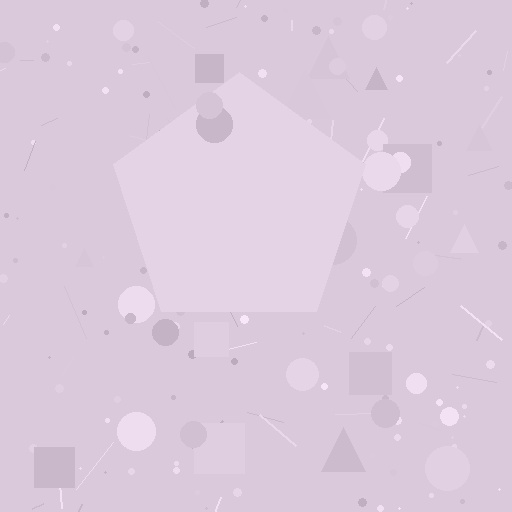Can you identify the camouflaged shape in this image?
The camouflaged shape is a pentagon.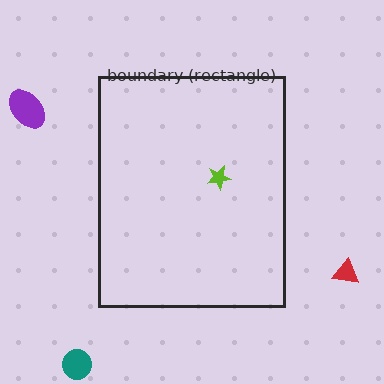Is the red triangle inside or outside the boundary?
Outside.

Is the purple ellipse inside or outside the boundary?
Outside.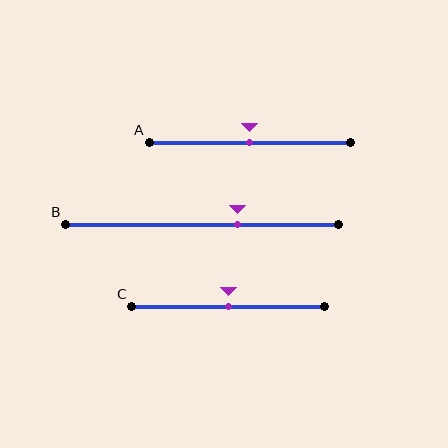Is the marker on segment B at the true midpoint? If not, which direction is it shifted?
No, the marker on segment B is shifted to the right by about 13% of the segment length.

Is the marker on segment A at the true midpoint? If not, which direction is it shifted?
Yes, the marker on segment A is at the true midpoint.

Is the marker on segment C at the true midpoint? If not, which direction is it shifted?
Yes, the marker on segment C is at the true midpoint.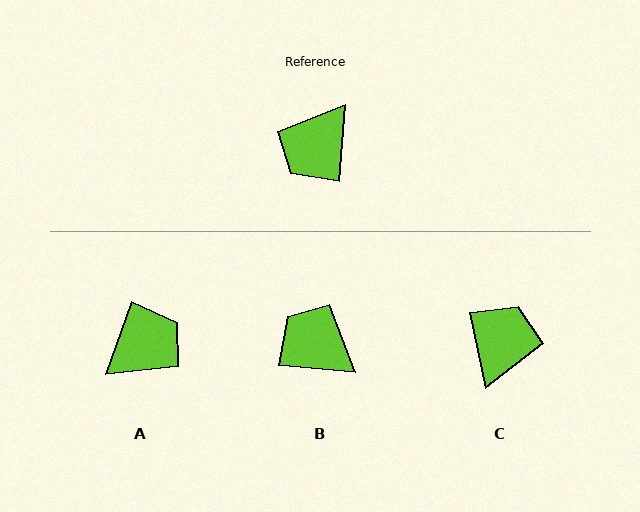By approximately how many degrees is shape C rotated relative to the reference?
Approximately 164 degrees clockwise.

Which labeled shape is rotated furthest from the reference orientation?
A, about 165 degrees away.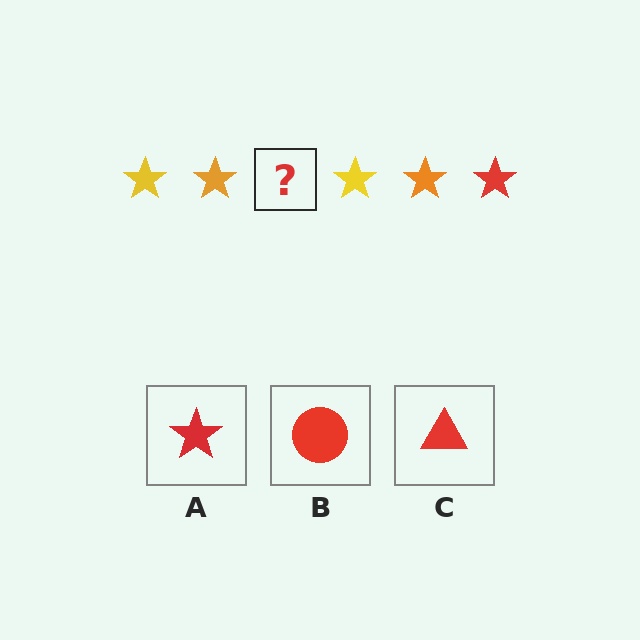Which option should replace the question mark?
Option A.